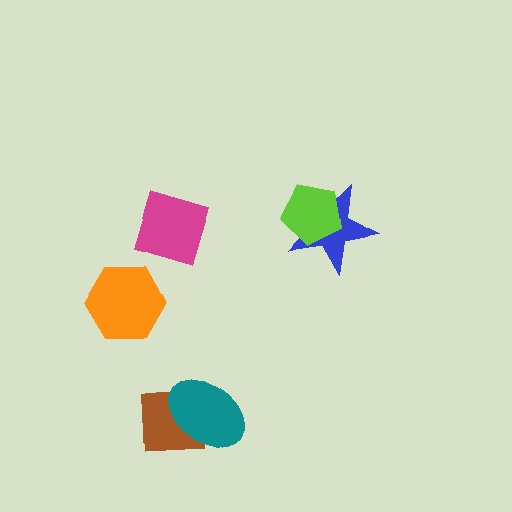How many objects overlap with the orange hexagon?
0 objects overlap with the orange hexagon.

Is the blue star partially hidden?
Yes, it is partially covered by another shape.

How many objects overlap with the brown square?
1 object overlaps with the brown square.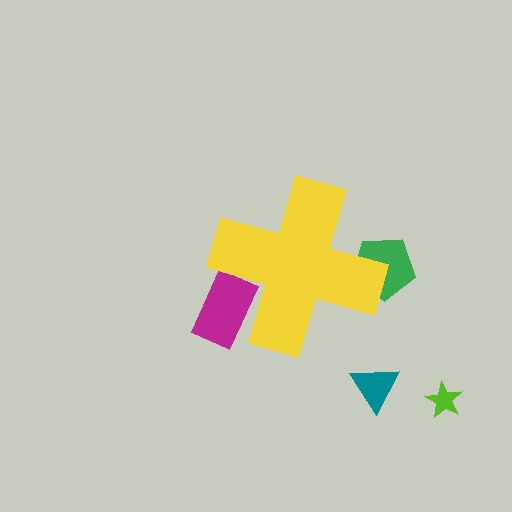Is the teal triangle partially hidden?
No, the teal triangle is fully visible.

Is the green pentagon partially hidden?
Yes, the green pentagon is partially hidden behind the yellow cross.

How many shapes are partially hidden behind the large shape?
2 shapes are partially hidden.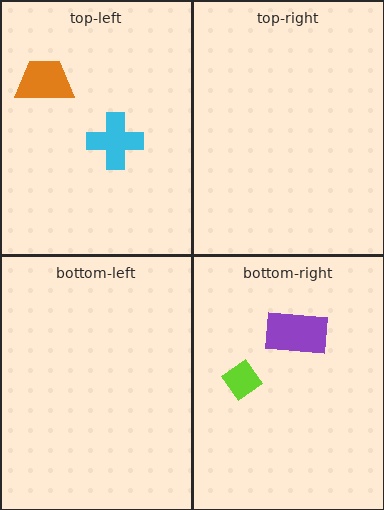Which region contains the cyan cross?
The top-left region.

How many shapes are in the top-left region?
2.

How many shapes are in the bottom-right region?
2.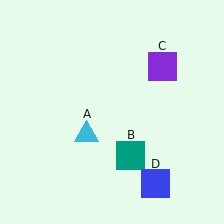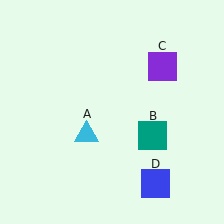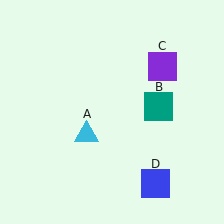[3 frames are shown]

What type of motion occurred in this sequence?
The teal square (object B) rotated counterclockwise around the center of the scene.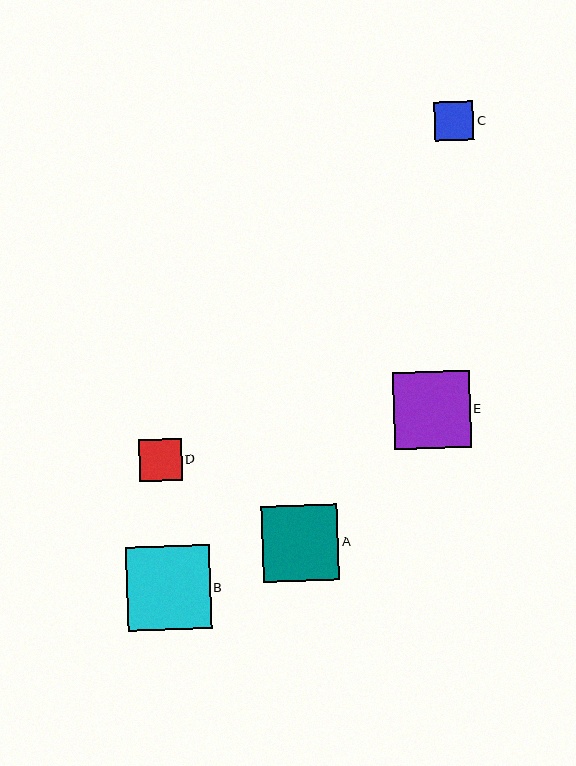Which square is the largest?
Square B is the largest with a size of approximately 84 pixels.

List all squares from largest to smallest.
From largest to smallest: B, E, A, D, C.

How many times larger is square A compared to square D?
Square A is approximately 1.8 times the size of square D.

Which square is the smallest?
Square C is the smallest with a size of approximately 40 pixels.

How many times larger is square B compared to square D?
Square B is approximately 2.0 times the size of square D.